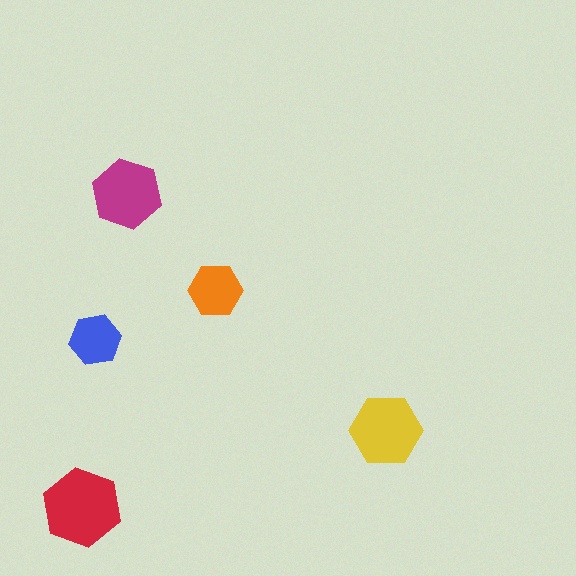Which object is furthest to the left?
The red hexagon is leftmost.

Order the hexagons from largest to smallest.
the red one, the yellow one, the magenta one, the orange one, the blue one.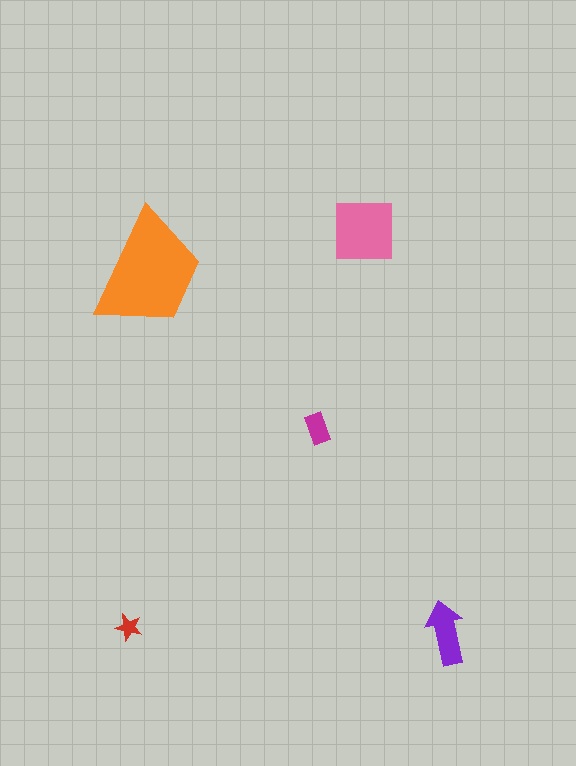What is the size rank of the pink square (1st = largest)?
2nd.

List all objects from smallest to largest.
The red star, the magenta rectangle, the purple arrow, the pink square, the orange trapezoid.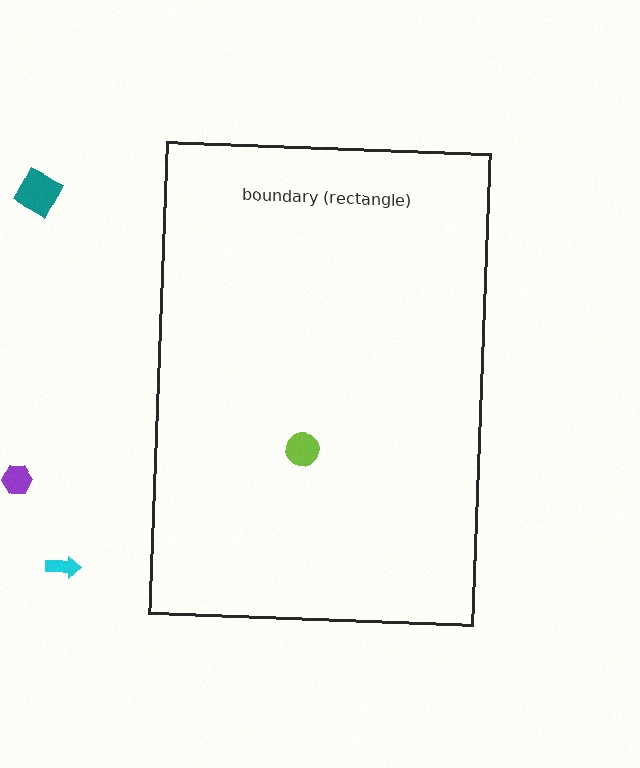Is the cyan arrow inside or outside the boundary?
Outside.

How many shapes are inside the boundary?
1 inside, 3 outside.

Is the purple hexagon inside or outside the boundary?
Outside.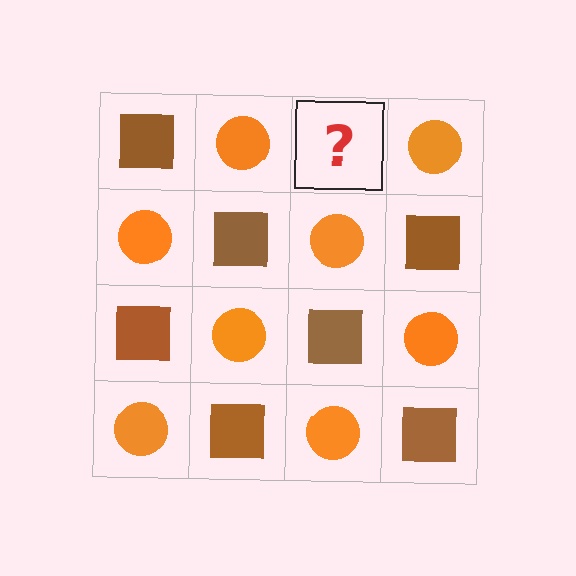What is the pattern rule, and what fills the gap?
The rule is that it alternates brown square and orange circle in a checkerboard pattern. The gap should be filled with a brown square.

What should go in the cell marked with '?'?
The missing cell should contain a brown square.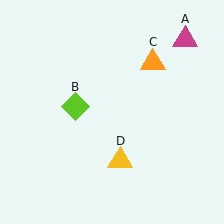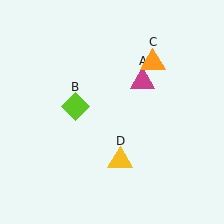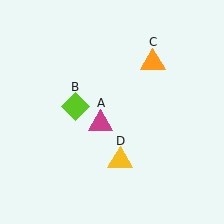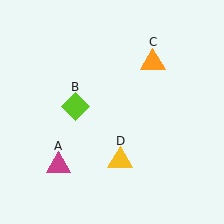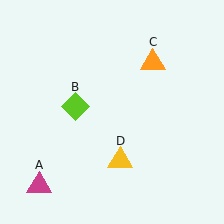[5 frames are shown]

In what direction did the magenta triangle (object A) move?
The magenta triangle (object A) moved down and to the left.